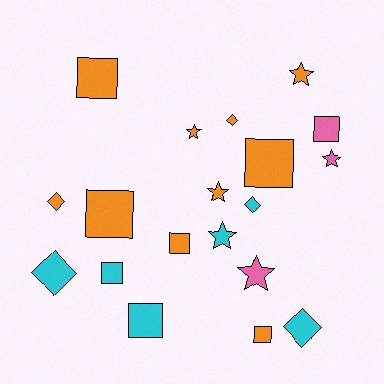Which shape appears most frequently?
Square, with 8 objects.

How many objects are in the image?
There are 19 objects.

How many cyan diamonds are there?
There are 3 cyan diamonds.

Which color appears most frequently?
Orange, with 10 objects.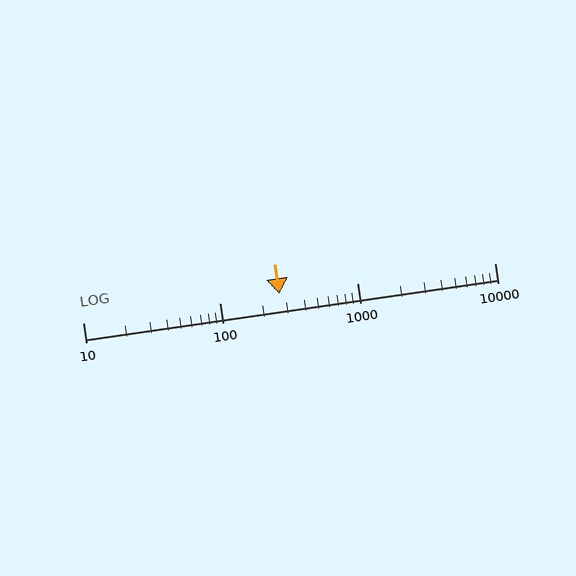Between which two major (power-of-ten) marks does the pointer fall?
The pointer is between 100 and 1000.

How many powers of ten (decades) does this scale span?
The scale spans 3 decades, from 10 to 10000.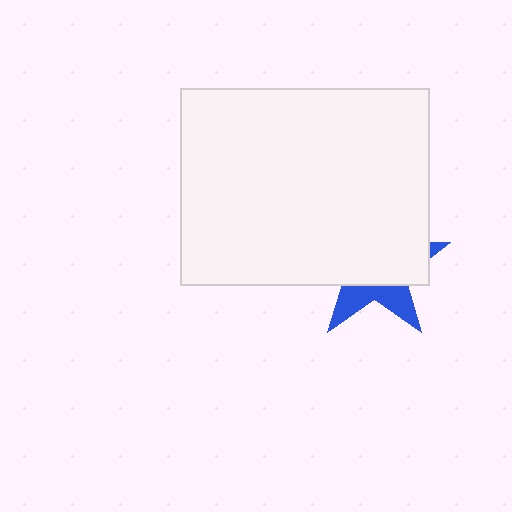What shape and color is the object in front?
The object in front is a white rectangle.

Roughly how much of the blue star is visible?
A small part of it is visible (roughly 32%).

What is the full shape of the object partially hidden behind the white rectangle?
The partially hidden object is a blue star.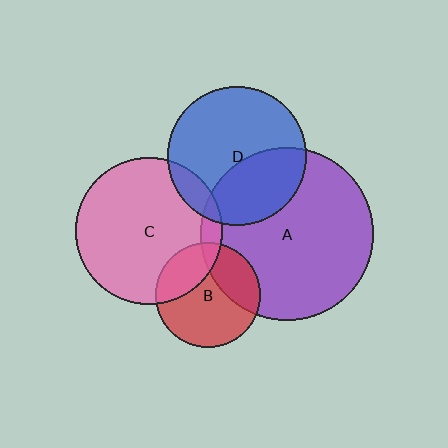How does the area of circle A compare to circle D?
Approximately 1.5 times.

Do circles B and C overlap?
Yes.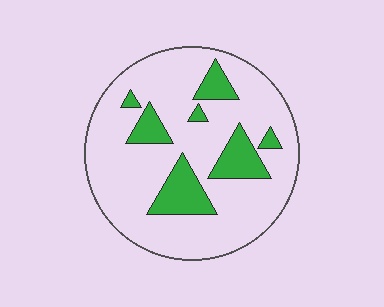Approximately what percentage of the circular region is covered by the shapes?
Approximately 20%.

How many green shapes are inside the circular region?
7.